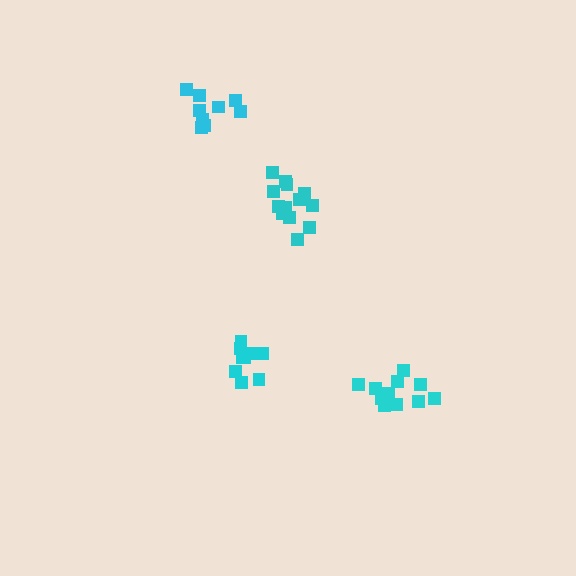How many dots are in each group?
Group 1: 13 dots, Group 2: 9 dots, Group 3: 9 dots, Group 4: 11 dots (42 total).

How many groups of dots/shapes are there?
There are 4 groups.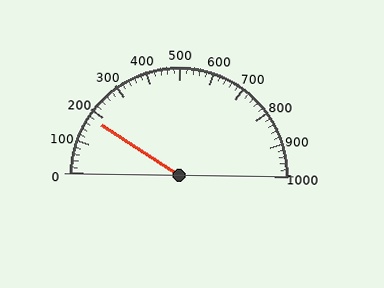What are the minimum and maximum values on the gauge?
The gauge ranges from 0 to 1000.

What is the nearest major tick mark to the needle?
The nearest major tick mark is 200.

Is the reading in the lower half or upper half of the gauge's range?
The reading is in the lower half of the range (0 to 1000).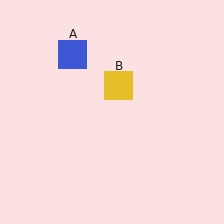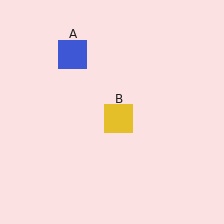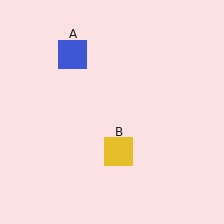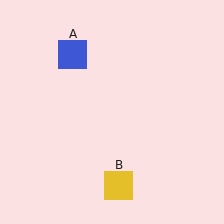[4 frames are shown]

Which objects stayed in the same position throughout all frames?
Blue square (object A) remained stationary.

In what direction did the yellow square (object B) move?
The yellow square (object B) moved down.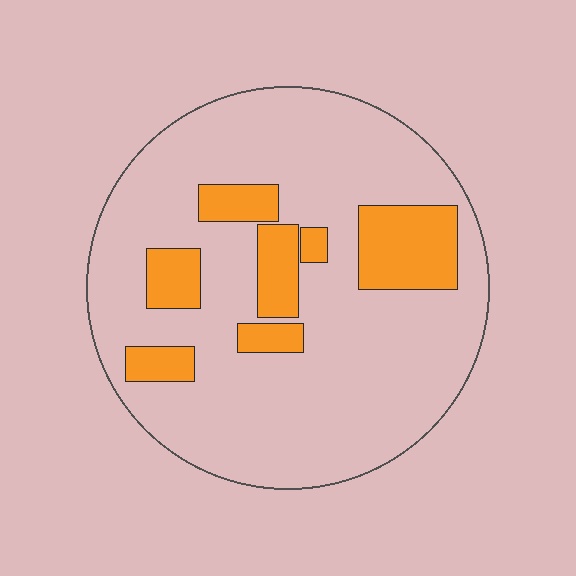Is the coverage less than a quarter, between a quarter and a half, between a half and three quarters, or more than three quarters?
Less than a quarter.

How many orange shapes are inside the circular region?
7.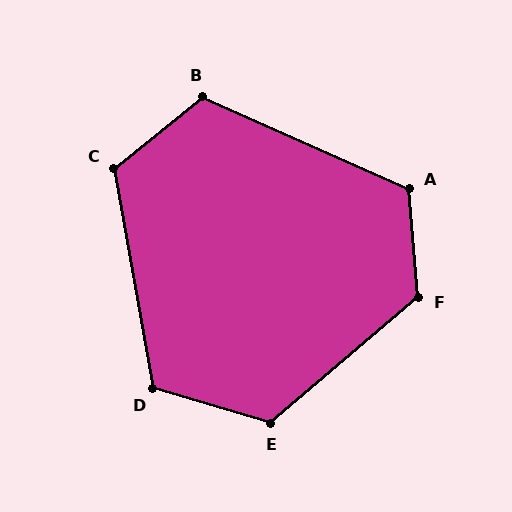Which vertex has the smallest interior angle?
D, at approximately 117 degrees.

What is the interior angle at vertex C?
Approximately 118 degrees (obtuse).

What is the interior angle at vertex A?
Approximately 118 degrees (obtuse).